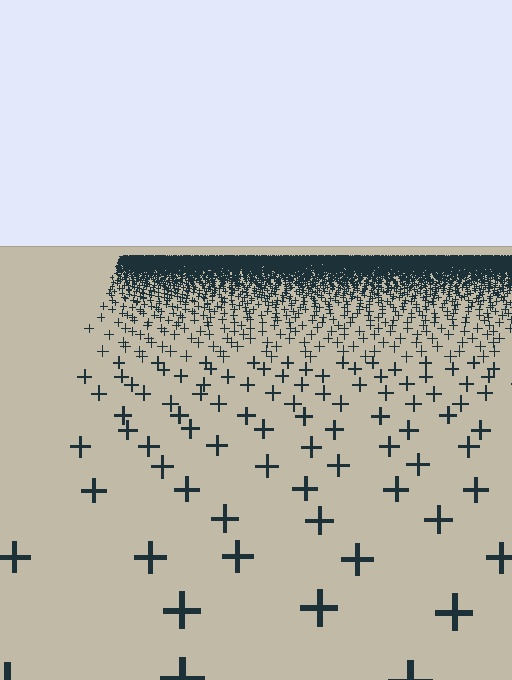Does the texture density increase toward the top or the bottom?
Density increases toward the top.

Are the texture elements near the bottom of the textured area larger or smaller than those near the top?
Larger. Near the bottom, elements are closer to the viewer and appear at a bigger on-screen size.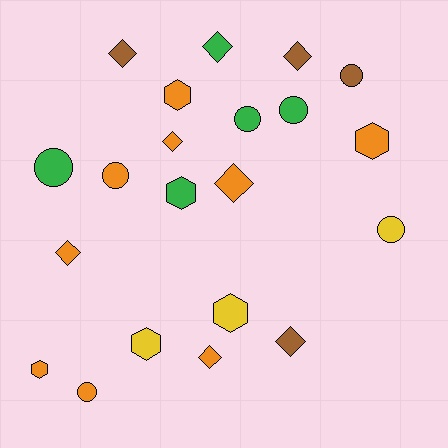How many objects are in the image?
There are 21 objects.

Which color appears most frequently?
Orange, with 9 objects.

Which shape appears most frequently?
Diamond, with 8 objects.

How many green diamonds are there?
There is 1 green diamond.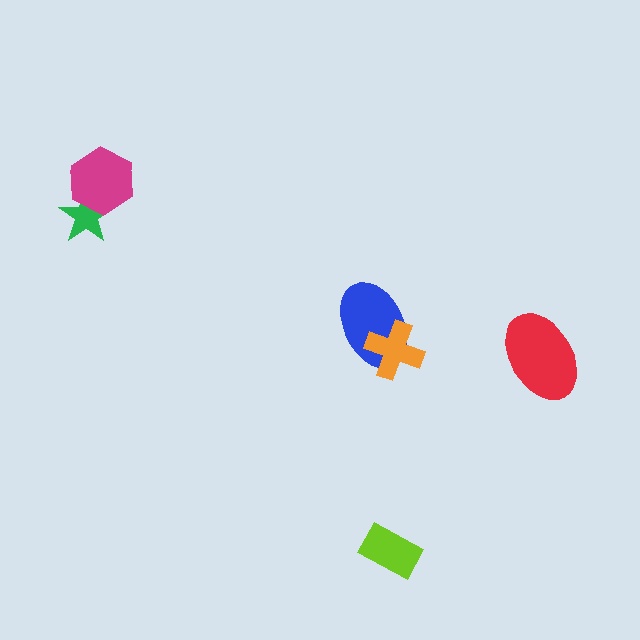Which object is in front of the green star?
The magenta hexagon is in front of the green star.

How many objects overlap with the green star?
1 object overlaps with the green star.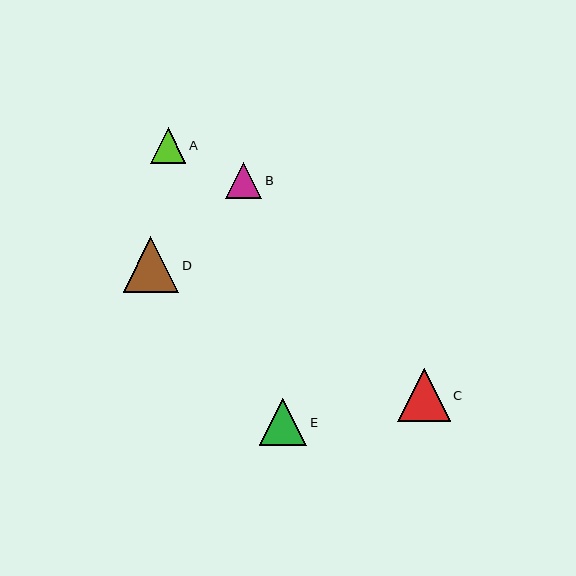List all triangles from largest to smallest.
From largest to smallest: D, C, E, B, A.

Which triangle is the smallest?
Triangle A is the smallest with a size of approximately 35 pixels.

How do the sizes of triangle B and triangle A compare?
Triangle B and triangle A are approximately the same size.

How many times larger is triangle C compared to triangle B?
Triangle C is approximately 1.5 times the size of triangle B.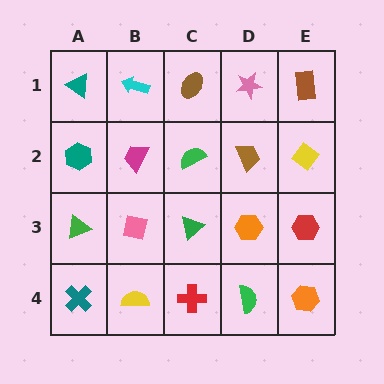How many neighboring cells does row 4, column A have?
2.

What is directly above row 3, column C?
A green semicircle.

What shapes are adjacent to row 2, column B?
A cyan arrow (row 1, column B), a pink square (row 3, column B), a teal hexagon (row 2, column A), a green semicircle (row 2, column C).